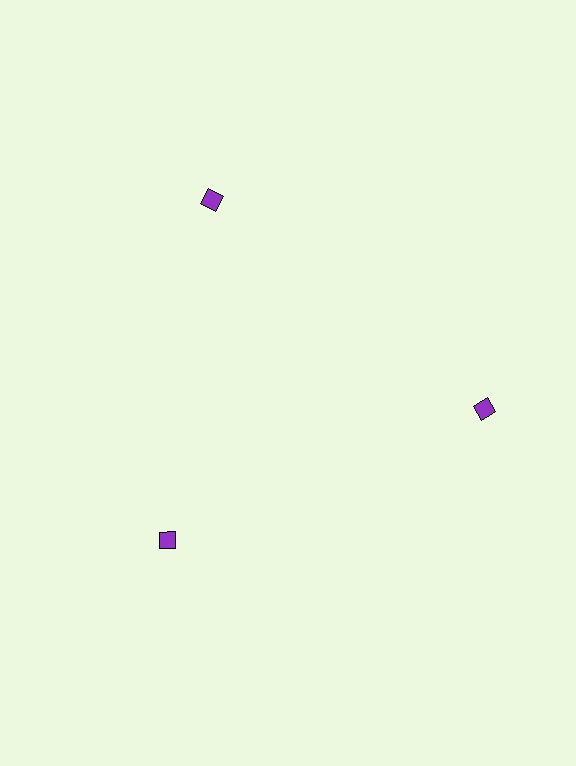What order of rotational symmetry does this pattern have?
This pattern has 3-fold rotational symmetry.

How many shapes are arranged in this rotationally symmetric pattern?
There are 3 shapes, arranged in 3 groups of 1.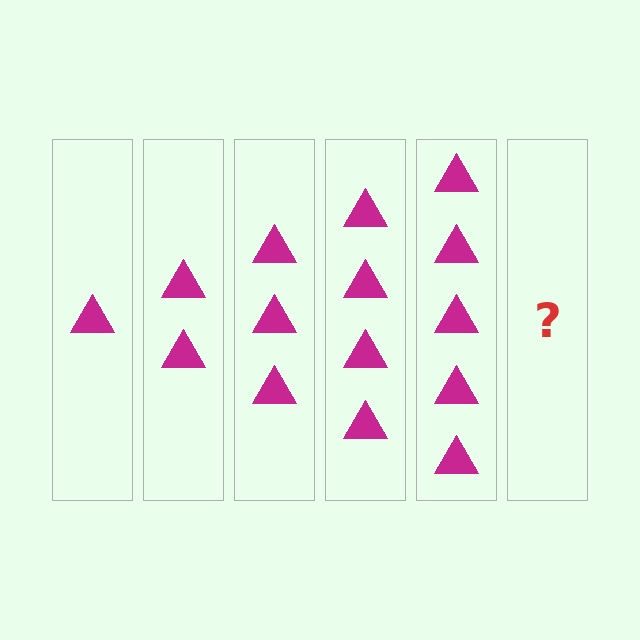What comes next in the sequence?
The next element should be 6 triangles.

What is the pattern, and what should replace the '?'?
The pattern is that each step adds one more triangle. The '?' should be 6 triangles.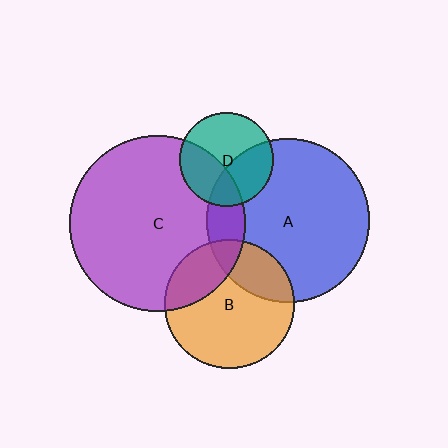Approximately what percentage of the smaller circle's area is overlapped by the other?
Approximately 35%.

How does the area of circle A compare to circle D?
Approximately 3.0 times.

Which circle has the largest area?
Circle C (purple).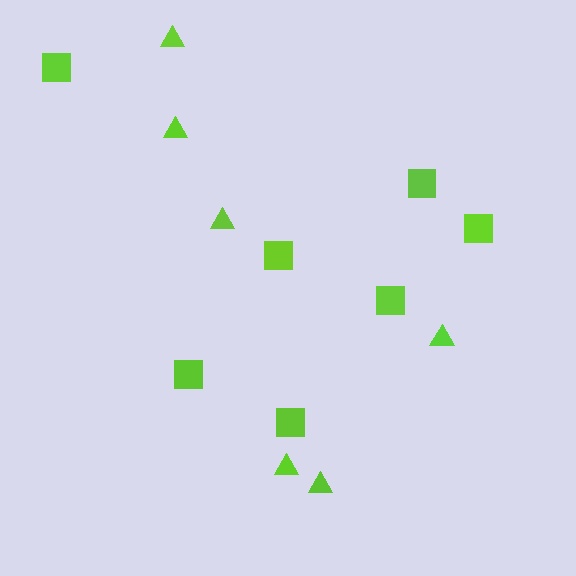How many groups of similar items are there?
There are 2 groups: one group of squares (7) and one group of triangles (6).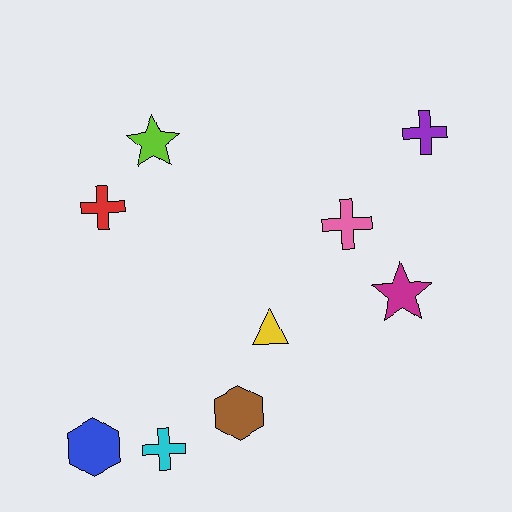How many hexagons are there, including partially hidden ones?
There are 2 hexagons.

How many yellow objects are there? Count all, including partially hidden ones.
There is 1 yellow object.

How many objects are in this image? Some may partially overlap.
There are 9 objects.